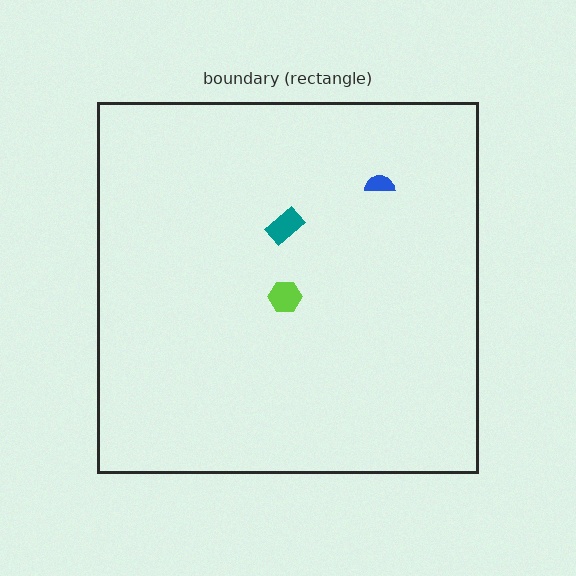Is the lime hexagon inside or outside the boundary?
Inside.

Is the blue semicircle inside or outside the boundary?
Inside.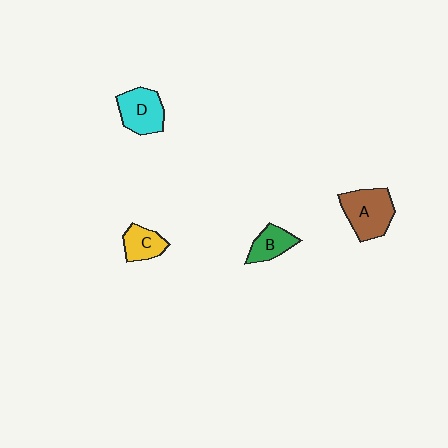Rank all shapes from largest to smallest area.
From largest to smallest: A (brown), D (cyan), B (green), C (yellow).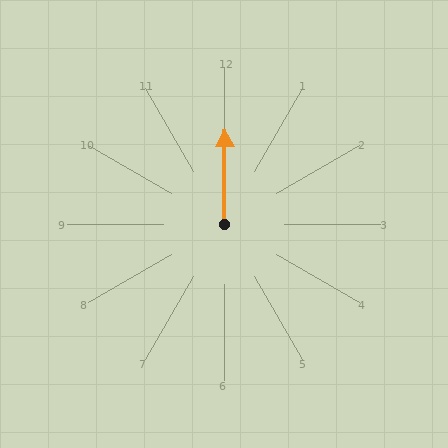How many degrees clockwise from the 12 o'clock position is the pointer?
Approximately 1 degrees.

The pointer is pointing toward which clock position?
Roughly 12 o'clock.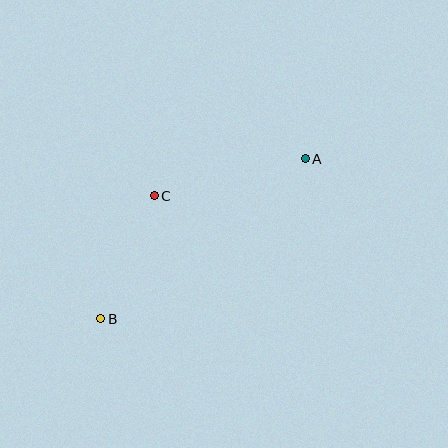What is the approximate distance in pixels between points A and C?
The distance between A and C is approximately 156 pixels.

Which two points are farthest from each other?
Points A and B are farthest from each other.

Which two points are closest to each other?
Points B and C are closest to each other.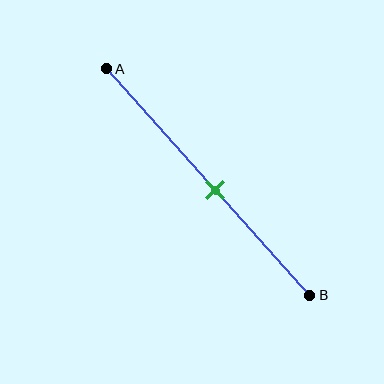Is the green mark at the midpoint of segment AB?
No, the mark is at about 55% from A, not at the 50% midpoint.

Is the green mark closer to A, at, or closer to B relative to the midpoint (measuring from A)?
The green mark is closer to point B than the midpoint of segment AB.